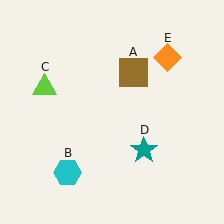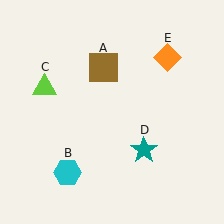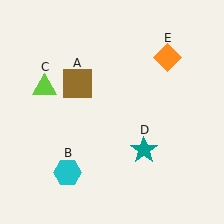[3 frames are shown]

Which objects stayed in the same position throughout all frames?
Cyan hexagon (object B) and lime triangle (object C) and teal star (object D) and orange diamond (object E) remained stationary.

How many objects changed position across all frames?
1 object changed position: brown square (object A).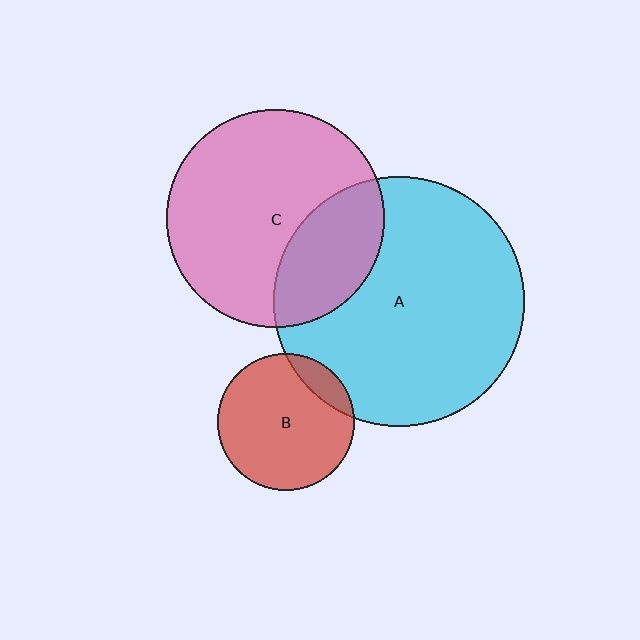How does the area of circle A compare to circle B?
Approximately 3.4 times.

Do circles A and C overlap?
Yes.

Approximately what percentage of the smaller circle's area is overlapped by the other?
Approximately 30%.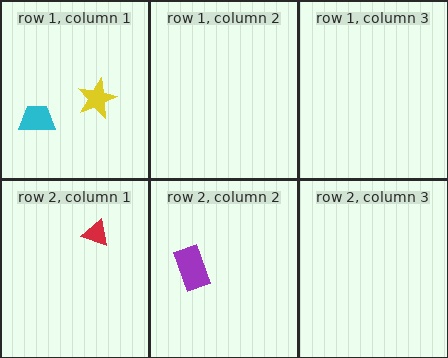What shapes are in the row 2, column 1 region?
The red triangle.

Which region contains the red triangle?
The row 2, column 1 region.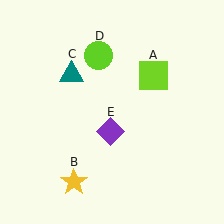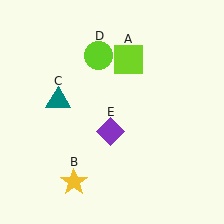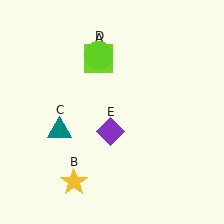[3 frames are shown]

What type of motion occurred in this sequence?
The lime square (object A), teal triangle (object C) rotated counterclockwise around the center of the scene.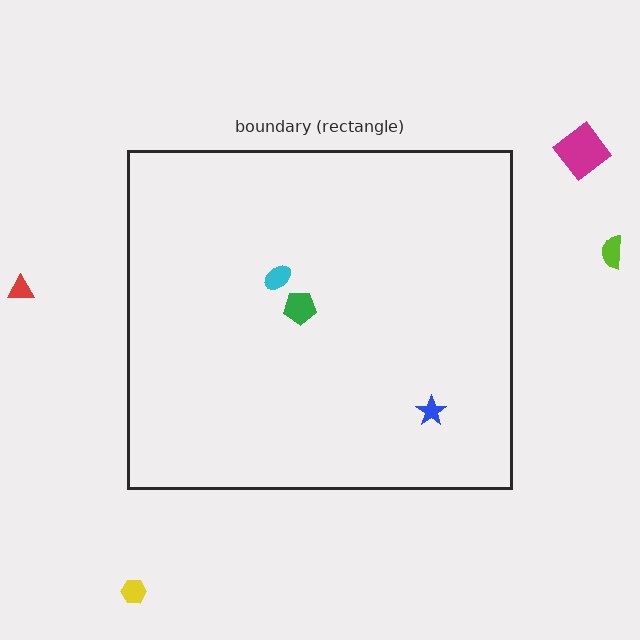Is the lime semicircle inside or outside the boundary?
Outside.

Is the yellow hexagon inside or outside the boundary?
Outside.